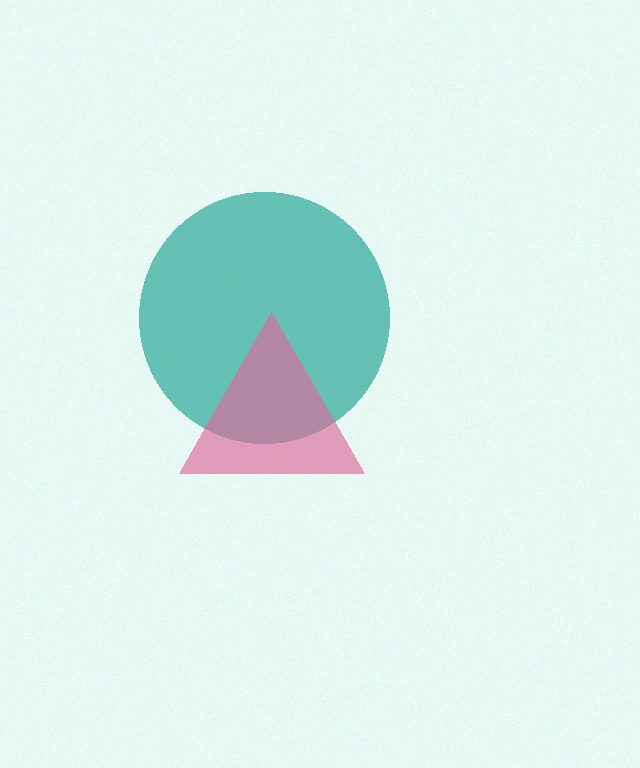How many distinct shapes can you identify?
There are 2 distinct shapes: a teal circle, a pink triangle.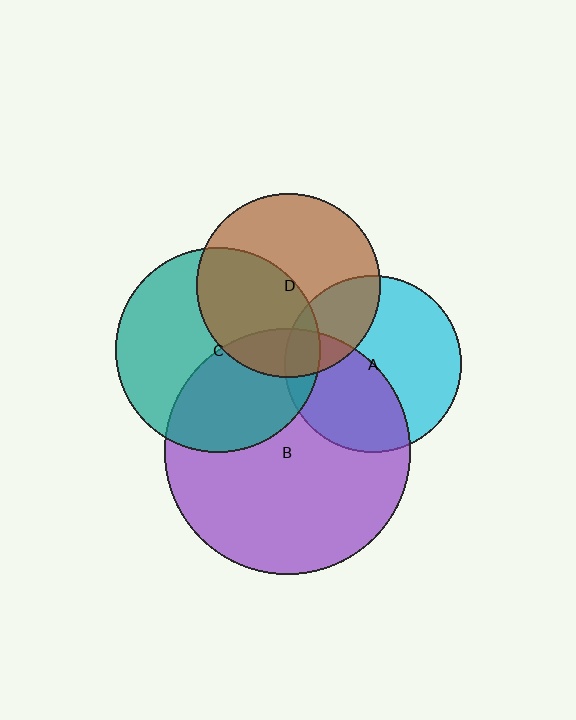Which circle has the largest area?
Circle B (purple).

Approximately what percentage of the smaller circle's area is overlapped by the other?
Approximately 15%.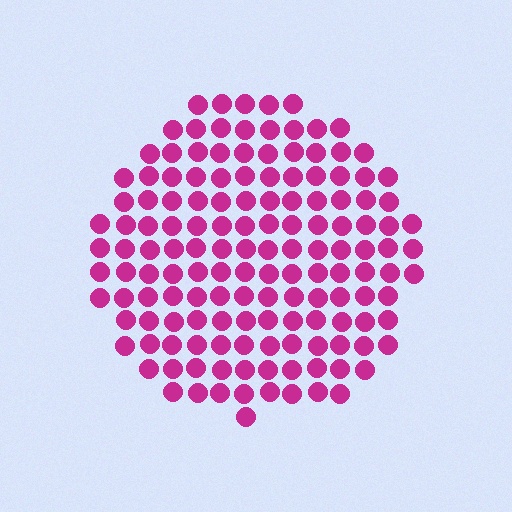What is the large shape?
The large shape is a circle.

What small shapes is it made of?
It is made of small circles.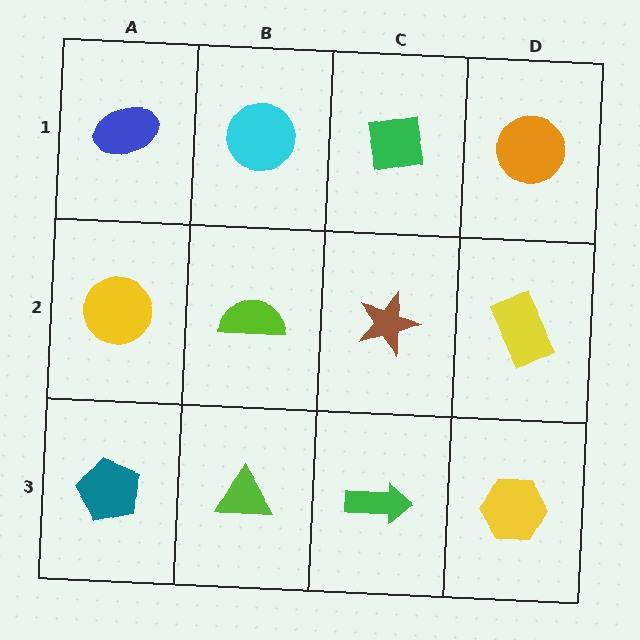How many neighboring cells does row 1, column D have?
2.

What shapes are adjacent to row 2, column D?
An orange circle (row 1, column D), a yellow hexagon (row 3, column D), a brown star (row 2, column C).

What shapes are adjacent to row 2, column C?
A green square (row 1, column C), a green arrow (row 3, column C), a lime semicircle (row 2, column B), a yellow rectangle (row 2, column D).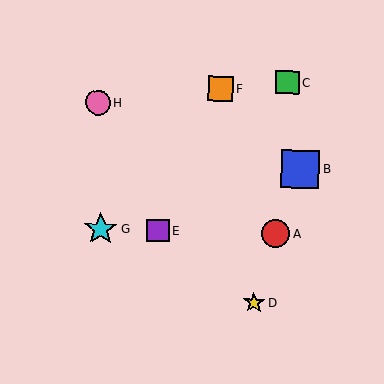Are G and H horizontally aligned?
No, G is at y≈229 and H is at y≈103.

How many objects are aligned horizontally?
3 objects (A, E, G) are aligned horizontally.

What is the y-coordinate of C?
Object C is at y≈82.